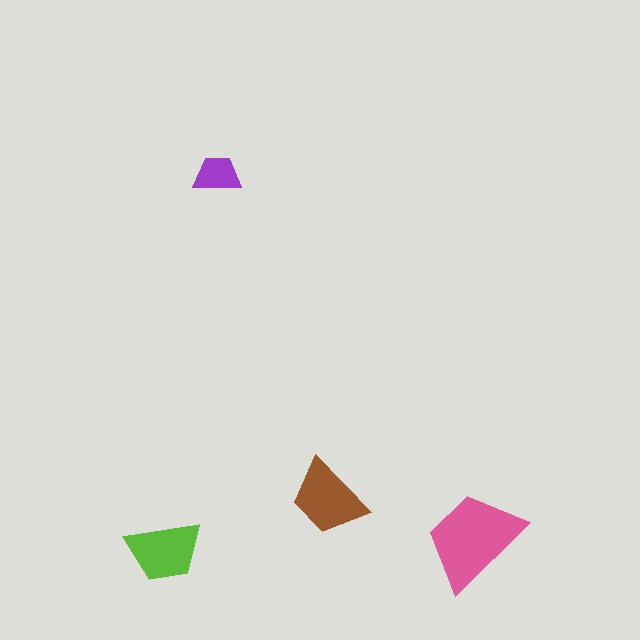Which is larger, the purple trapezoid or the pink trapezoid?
The pink one.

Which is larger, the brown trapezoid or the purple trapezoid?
The brown one.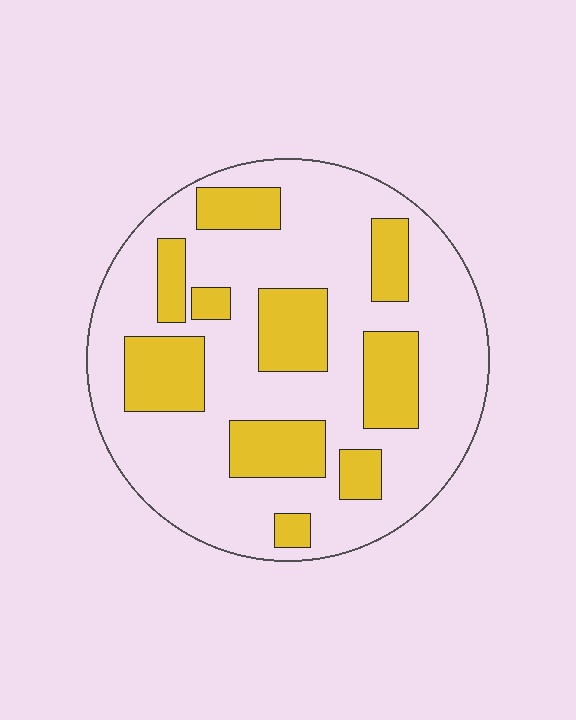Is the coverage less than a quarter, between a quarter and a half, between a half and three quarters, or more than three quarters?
Between a quarter and a half.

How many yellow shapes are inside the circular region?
10.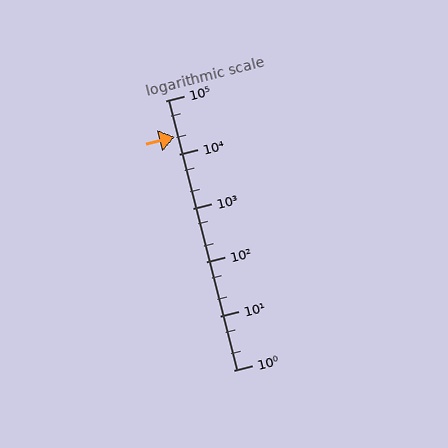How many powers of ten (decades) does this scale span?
The scale spans 5 decades, from 1 to 100000.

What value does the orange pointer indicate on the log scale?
The pointer indicates approximately 21000.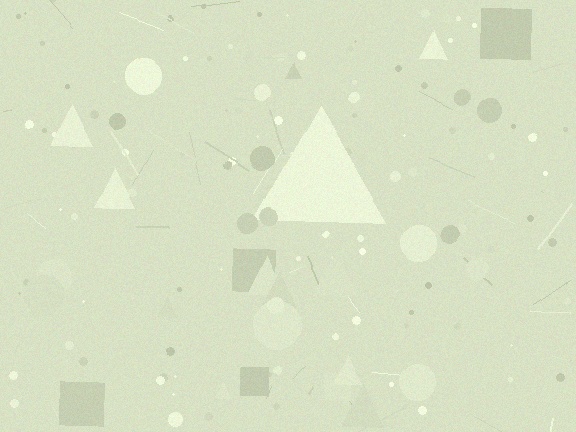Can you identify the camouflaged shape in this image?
The camouflaged shape is a triangle.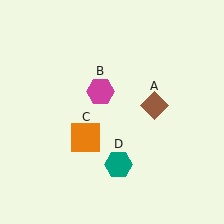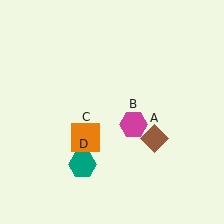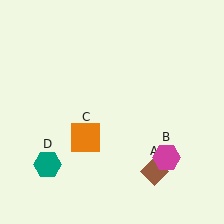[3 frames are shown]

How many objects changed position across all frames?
3 objects changed position: brown diamond (object A), magenta hexagon (object B), teal hexagon (object D).